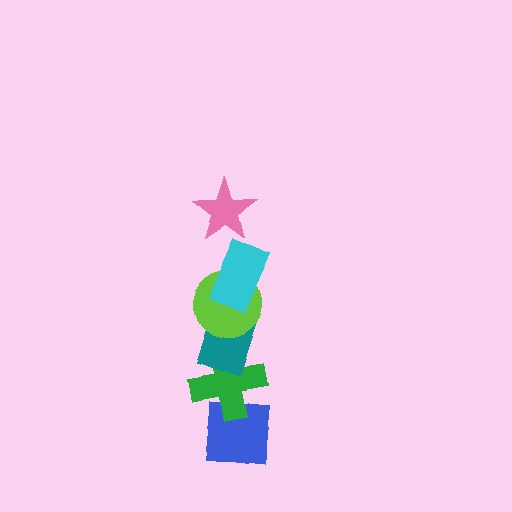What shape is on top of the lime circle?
The cyan rectangle is on top of the lime circle.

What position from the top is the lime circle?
The lime circle is 3rd from the top.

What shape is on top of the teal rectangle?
The lime circle is on top of the teal rectangle.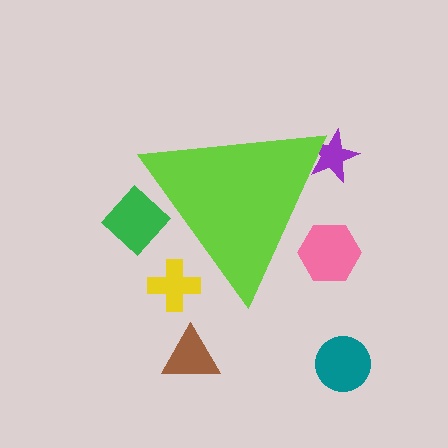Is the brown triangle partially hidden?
No, the brown triangle is fully visible.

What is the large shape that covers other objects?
A lime triangle.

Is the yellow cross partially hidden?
Yes, the yellow cross is partially hidden behind the lime triangle.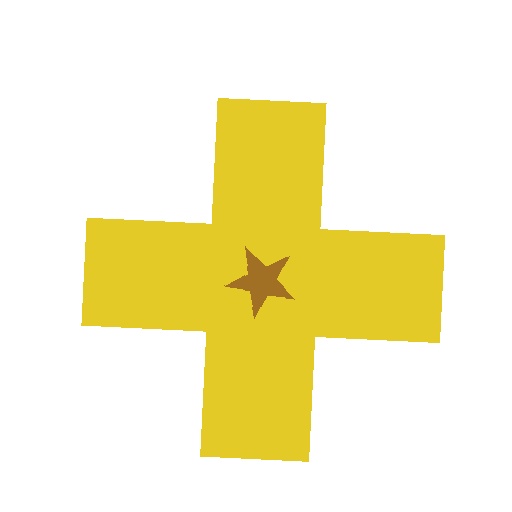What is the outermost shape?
The yellow cross.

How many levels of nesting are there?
2.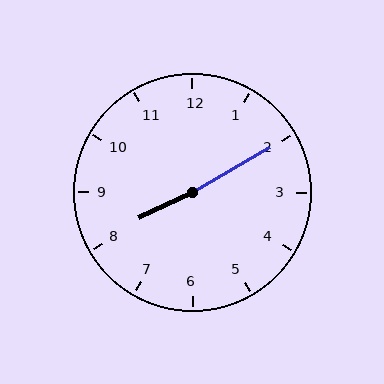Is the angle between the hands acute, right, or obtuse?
It is obtuse.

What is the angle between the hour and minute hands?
Approximately 175 degrees.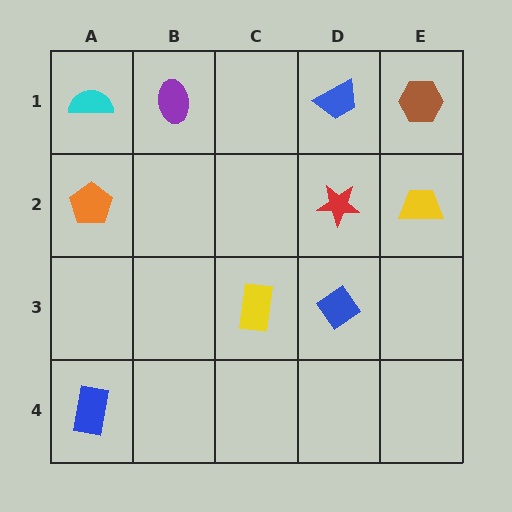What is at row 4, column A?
A blue rectangle.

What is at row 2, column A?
An orange pentagon.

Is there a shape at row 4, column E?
No, that cell is empty.